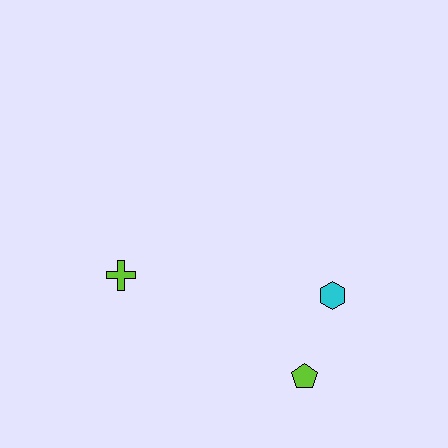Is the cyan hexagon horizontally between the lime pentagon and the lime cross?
No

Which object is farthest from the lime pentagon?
The lime cross is farthest from the lime pentagon.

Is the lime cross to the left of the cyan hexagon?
Yes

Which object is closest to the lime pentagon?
The cyan hexagon is closest to the lime pentagon.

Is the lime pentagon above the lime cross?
No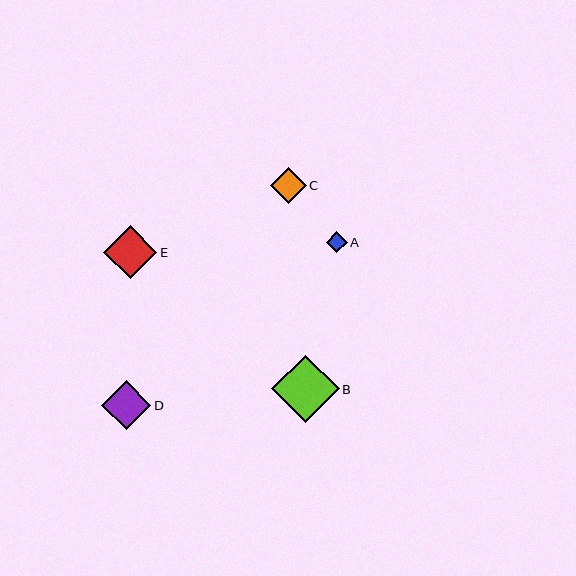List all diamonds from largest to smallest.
From largest to smallest: B, E, D, C, A.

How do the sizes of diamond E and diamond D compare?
Diamond E and diamond D are approximately the same size.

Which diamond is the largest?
Diamond B is the largest with a size of approximately 67 pixels.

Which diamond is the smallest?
Diamond A is the smallest with a size of approximately 20 pixels.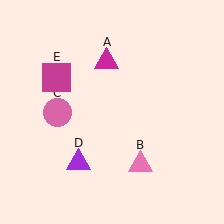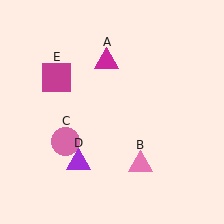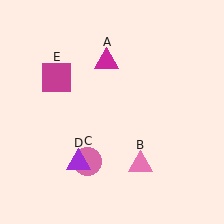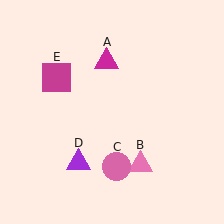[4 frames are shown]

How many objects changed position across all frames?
1 object changed position: pink circle (object C).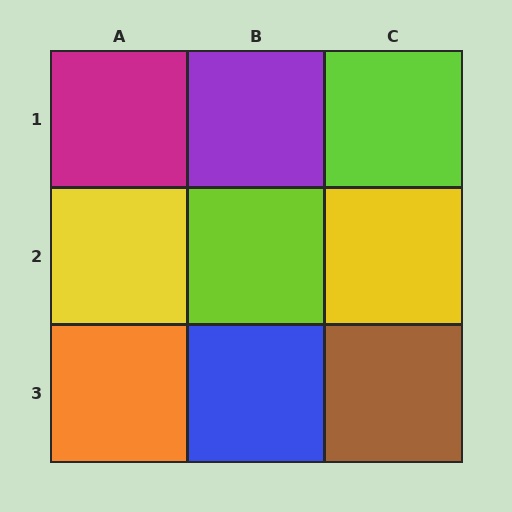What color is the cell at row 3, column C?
Brown.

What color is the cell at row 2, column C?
Yellow.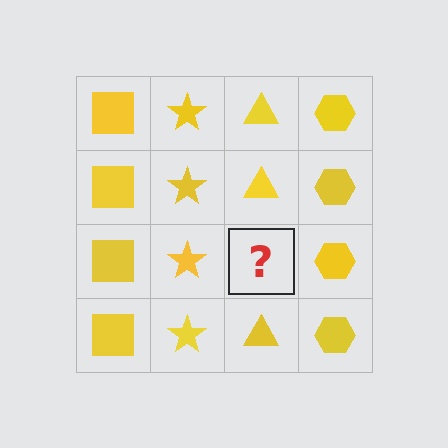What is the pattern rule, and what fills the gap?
The rule is that each column has a consistent shape. The gap should be filled with a yellow triangle.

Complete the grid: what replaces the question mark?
The question mark should be replaced with a yellow triangle.